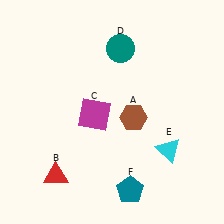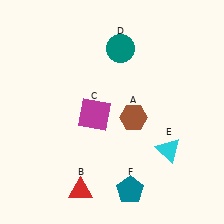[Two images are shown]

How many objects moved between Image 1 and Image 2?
1 object moved between the two images.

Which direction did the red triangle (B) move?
The red triangle (B) moved right.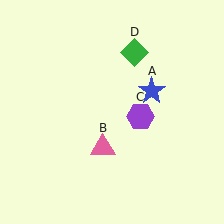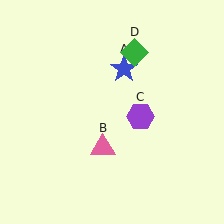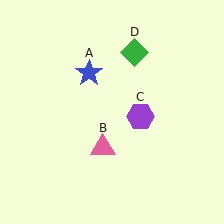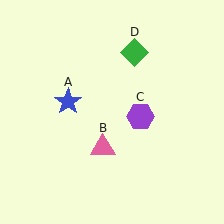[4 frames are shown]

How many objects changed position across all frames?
1 object changed position: blue star (object A).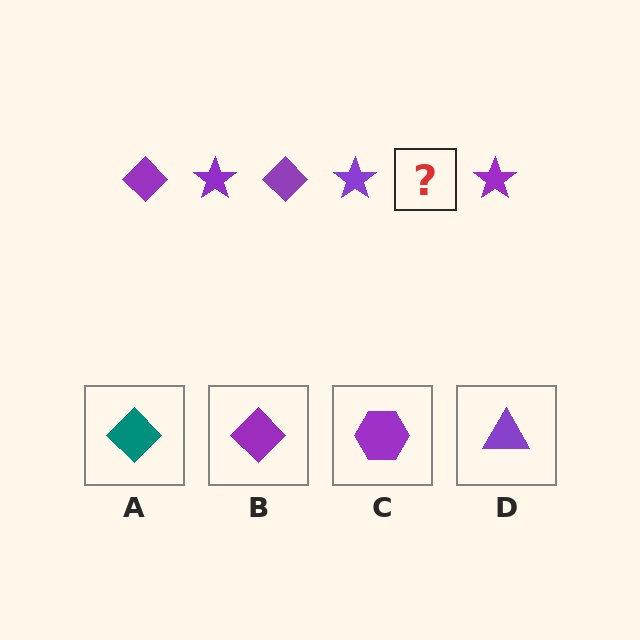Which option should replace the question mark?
Option B.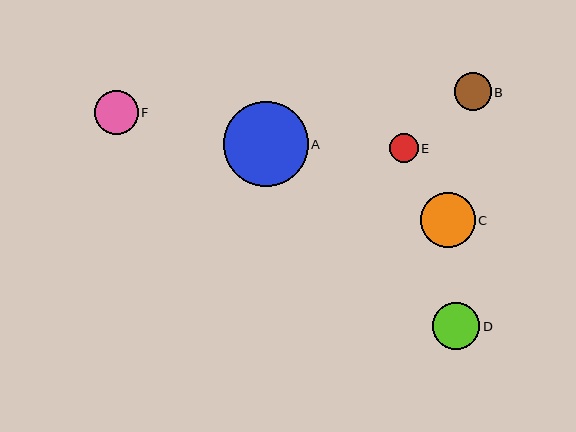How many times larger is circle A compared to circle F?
Circle A is approximately 1.9 times the size of circle F.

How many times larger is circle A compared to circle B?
Circle A is approximately 2.3 times the size of circle B.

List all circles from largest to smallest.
From largest to smallest: A, C, D, F, B, E.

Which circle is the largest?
Circle A is the largest with a size of approximately 85 pixels.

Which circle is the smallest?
Circle E is the smallest with a size of approximately 29 pixels.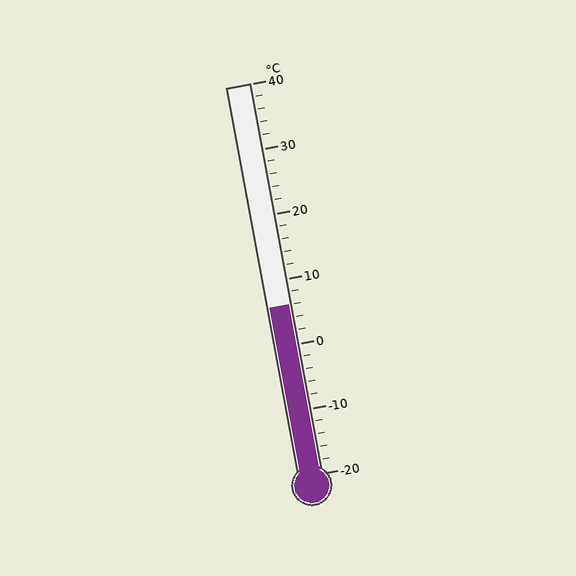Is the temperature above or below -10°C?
The temperature is above -10°C.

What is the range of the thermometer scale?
The thermometer scale ranges from -20°C to 40°C.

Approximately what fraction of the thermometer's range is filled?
The thermometer is filled to approximately 45% of its range.